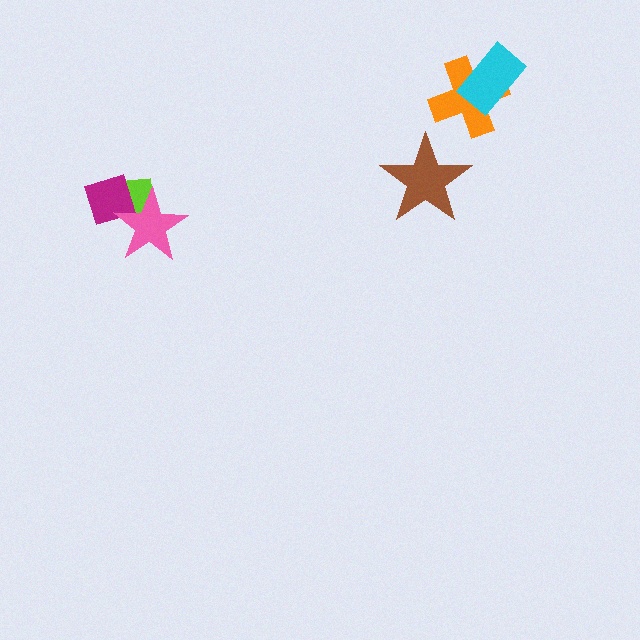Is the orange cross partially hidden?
Yes, it is partially covered by another shape.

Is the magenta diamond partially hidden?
Yes, it is partially covered by another shape.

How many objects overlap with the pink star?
2 objects overlap with the pink star.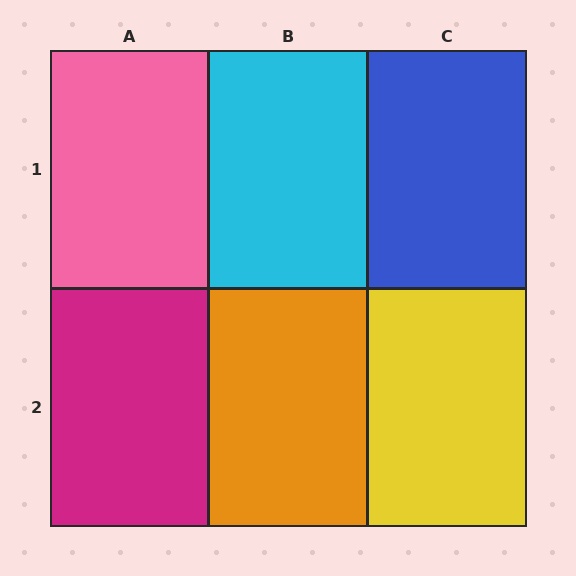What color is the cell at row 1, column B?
Cyan.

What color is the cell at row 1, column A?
Pink.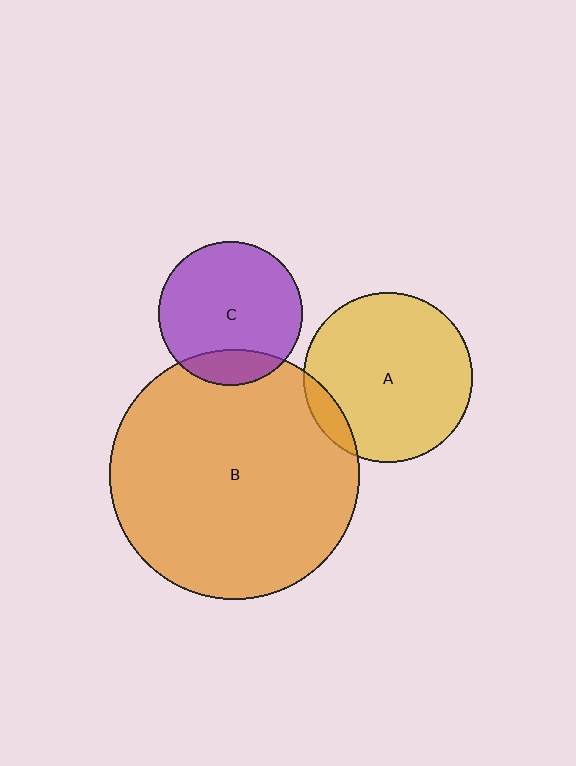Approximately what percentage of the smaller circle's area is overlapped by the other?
Approximately 10%.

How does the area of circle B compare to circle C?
Approximately 3.0 times.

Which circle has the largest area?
Circle B (orange).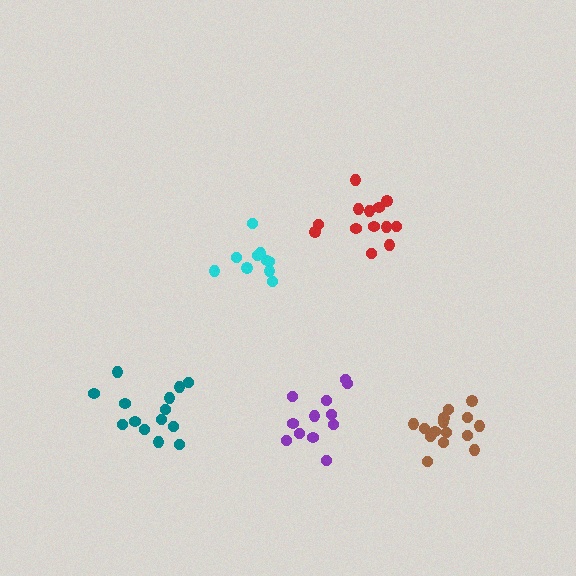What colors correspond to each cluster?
The clusters are colored: teal, cyan, red, brown, purple.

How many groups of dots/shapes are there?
There are 5 groups.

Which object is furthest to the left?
The teal cluster is leftmost.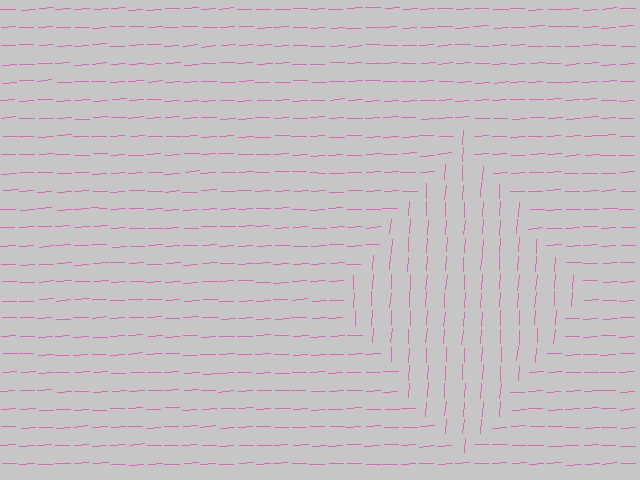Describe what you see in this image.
The image is filled with small pink line segments. A diamond region in the image has lines oriented differently from the surrounding lines, creating a visible texture boundary.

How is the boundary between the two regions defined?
The boundary is defined purely by a change in line orientation (approximately 84 degrees difference). All lines are the same color and thickness.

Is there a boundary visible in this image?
Yes, there is a texture boundary formed by a change in line orientation.